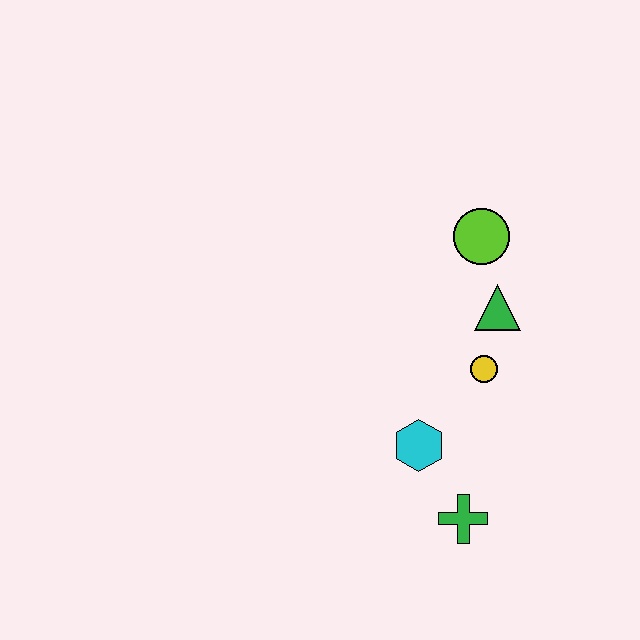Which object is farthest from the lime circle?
The green cross is farthest from the lime circle.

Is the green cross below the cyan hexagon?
Yes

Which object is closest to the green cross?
The cyan hexagon is closest to the green cross.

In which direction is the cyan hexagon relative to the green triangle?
The cyan hexagon is below the green triangle.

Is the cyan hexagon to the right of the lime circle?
No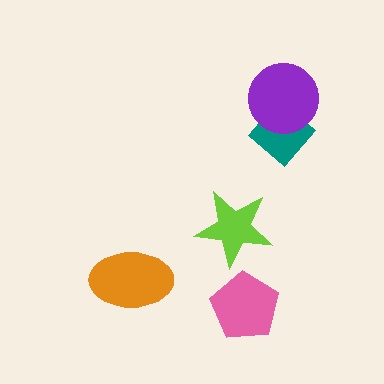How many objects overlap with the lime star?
0 objects overlap with the lime star.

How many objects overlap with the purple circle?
1 object overlaps with the purple circle.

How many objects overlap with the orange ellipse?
0 objects overlap with the orange ellipse.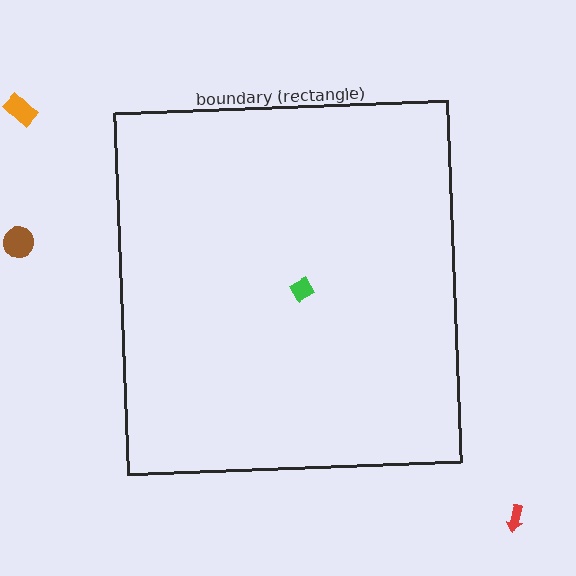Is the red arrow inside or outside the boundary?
Outside.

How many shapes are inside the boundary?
1 inside, 3 outside.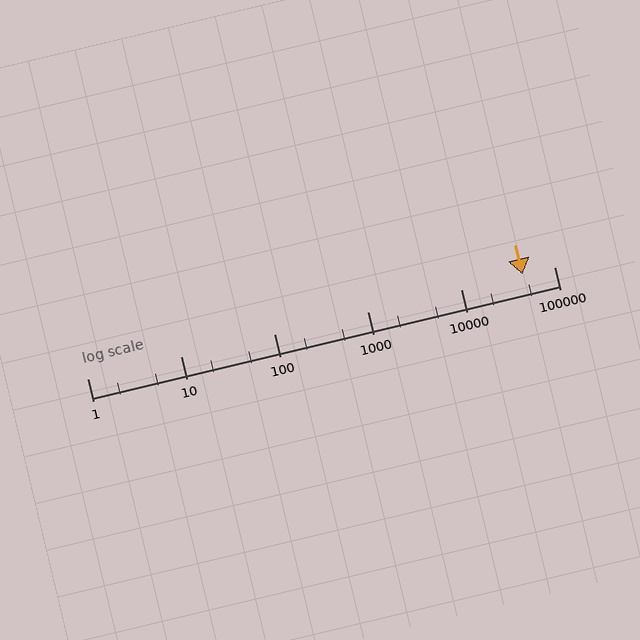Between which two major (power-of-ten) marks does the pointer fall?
The pointer is between 10000 and 100000.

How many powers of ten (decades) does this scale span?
The scale spans 5 decades, from 1 to 100000.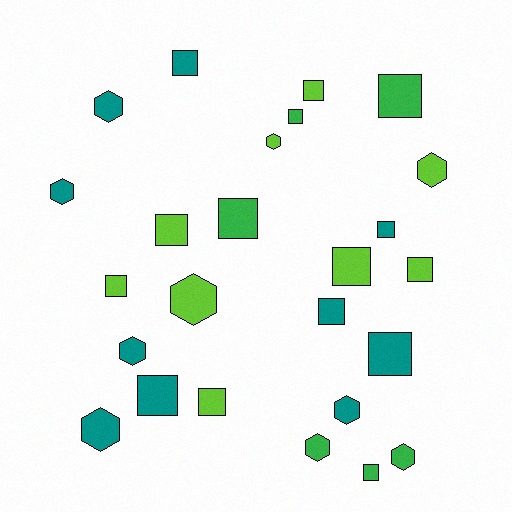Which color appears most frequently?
Teal, with 10 objects.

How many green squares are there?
There are 4 green squares.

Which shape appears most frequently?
Square, with 15 objects.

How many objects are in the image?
There are 25 objects.